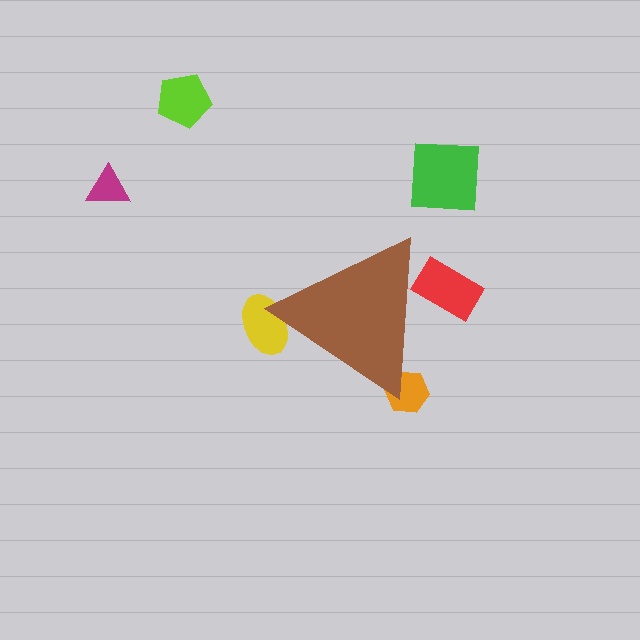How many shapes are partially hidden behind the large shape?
3 shapes are partially hidden.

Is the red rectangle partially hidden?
Yes, the red rectangle is partially hidden behind the brown triangle.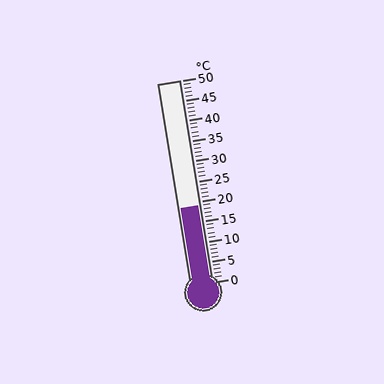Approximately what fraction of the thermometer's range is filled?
The thermometer is filled to approximately 40% of its range.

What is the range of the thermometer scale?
The thermometer scale ranges from 0°C to 50°C.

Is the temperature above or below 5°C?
The temperature is above 5°C.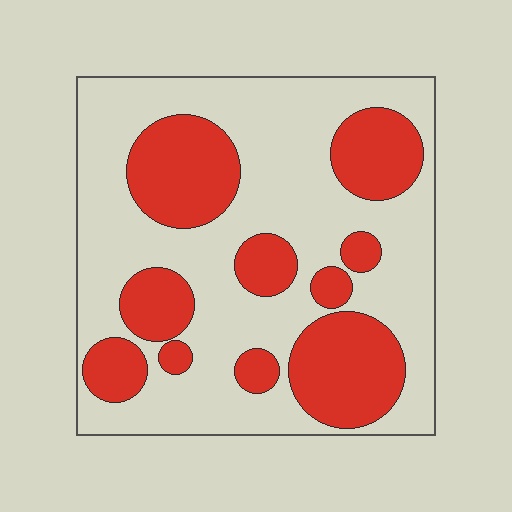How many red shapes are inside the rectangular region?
10.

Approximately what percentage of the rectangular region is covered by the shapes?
Approximately 35%.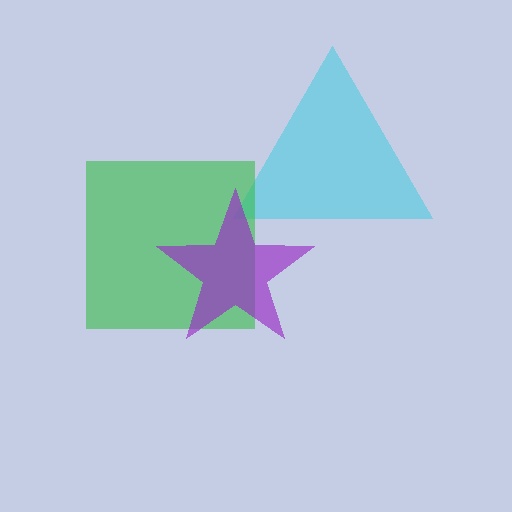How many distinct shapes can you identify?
There are 3 distinct shapes: a cyan triangle, a green square, a purple star.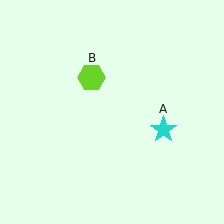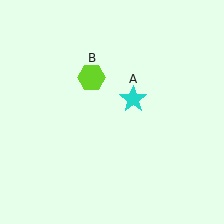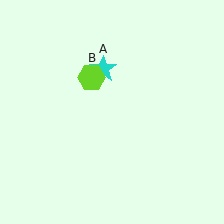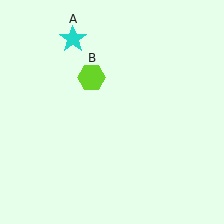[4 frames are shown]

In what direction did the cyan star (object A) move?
The cyan star (object A) moved up and to the left.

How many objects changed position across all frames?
1 object changed position: cyan star (object A).